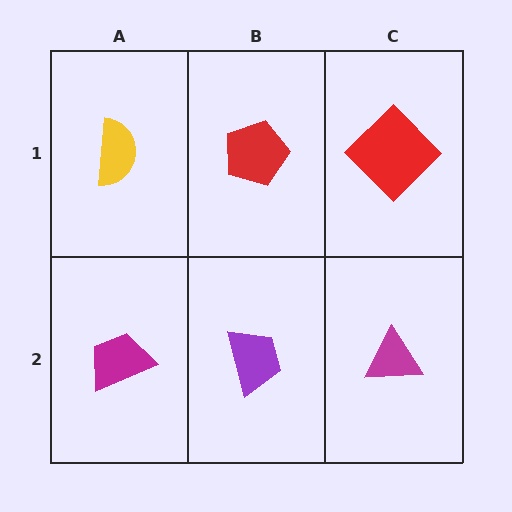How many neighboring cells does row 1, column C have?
2.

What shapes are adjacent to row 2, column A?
A yellow semicircle (row 1, column A), a purple trapezoid (row 2, column B).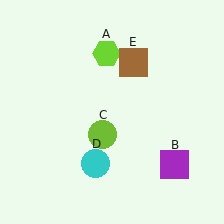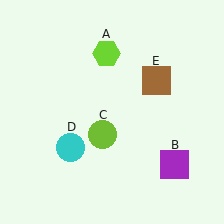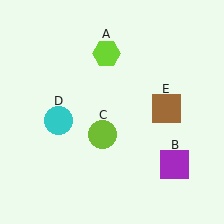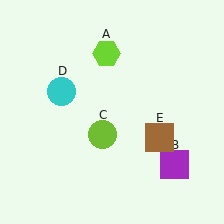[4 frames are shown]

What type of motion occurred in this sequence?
The cyan circle (object D), brown square (object E) rotated clockwise around the center of the scene.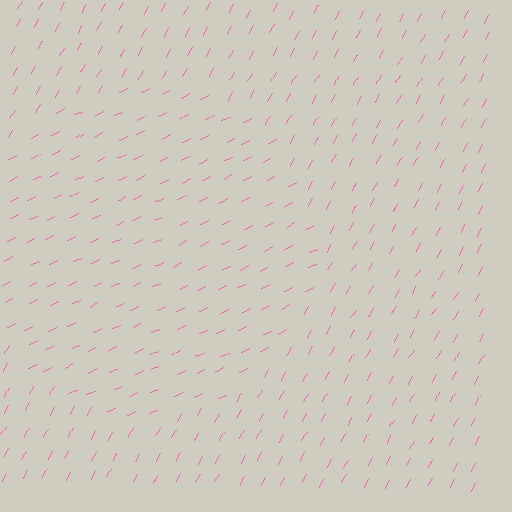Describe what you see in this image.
The image is filled with small pink line segments. A circle region in the image has lines oriented differently from the surrounding lines, creating a visible texture boundary.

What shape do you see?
I see a circle.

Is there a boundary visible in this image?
Yes, there is a texture boundary formed by a change in line orientation.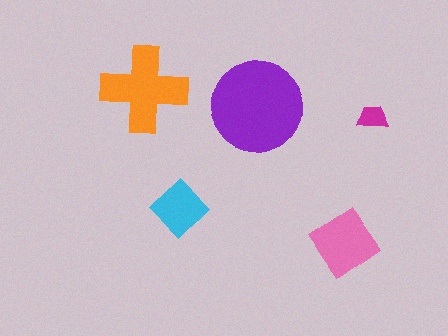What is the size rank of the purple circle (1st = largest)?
1st.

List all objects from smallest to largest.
The magenta trapezoid, the cyan diamond, the pink diamond, the orange cross, the purple circle.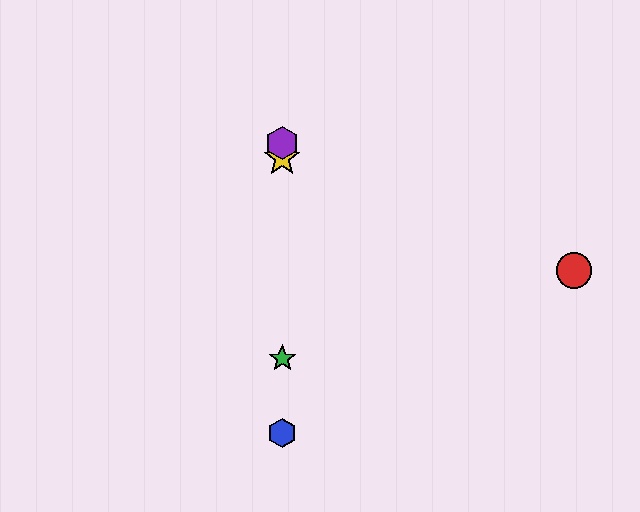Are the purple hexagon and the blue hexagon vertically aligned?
Yes, both are at x≈282.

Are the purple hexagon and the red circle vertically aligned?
No, the purple hexagon is at x≈282 and the red circle is at x≈574.